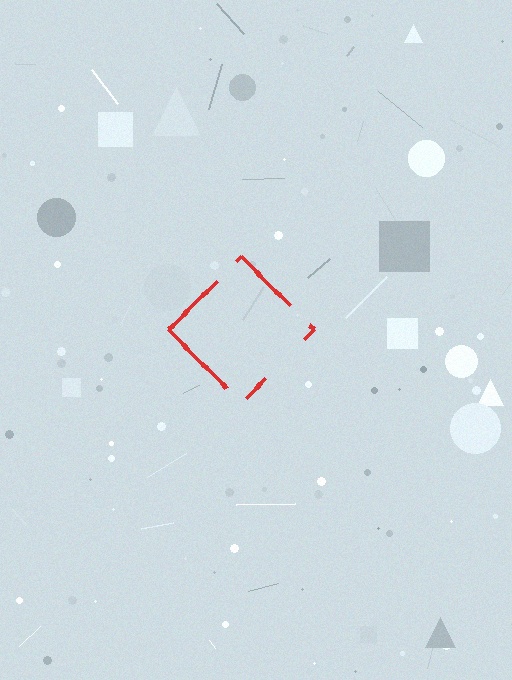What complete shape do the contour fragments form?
The contour fragments form a diamond.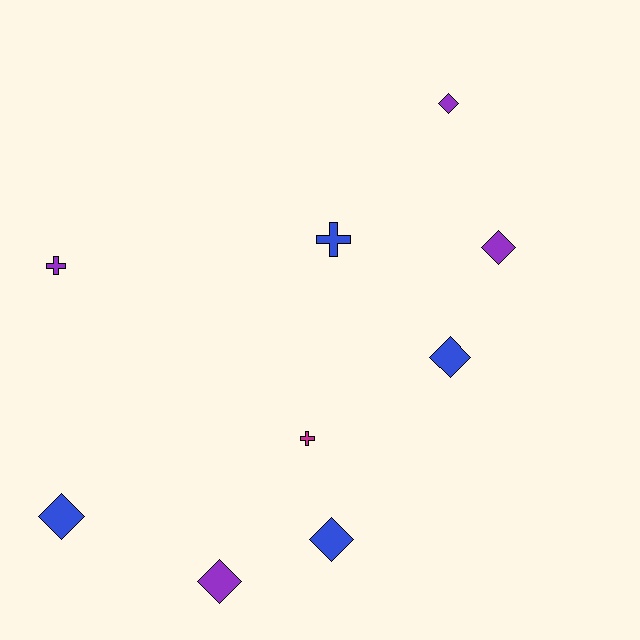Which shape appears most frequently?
Diamond, with 6 objects.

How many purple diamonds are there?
There are 3 purple diamonds.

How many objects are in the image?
There are 9 objects.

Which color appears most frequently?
Blue, with 4 objects.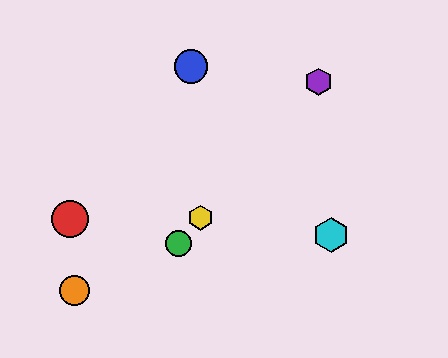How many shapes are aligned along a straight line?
3 shapes (the green circle, the yellow hexagon, the purple hexagon) are aligned along a straight line.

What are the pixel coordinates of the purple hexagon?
The purple hexagon is at (319, 82).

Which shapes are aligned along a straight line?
The green circle, the yellow hexagon, the purple hexagon are aligned along a straight line.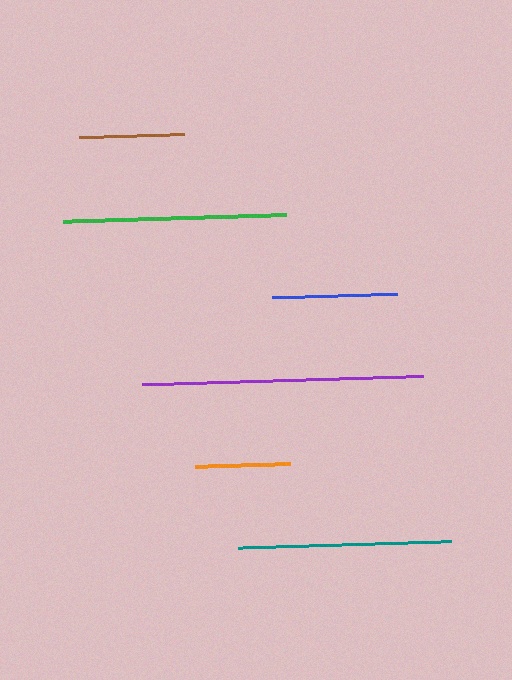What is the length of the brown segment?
The brown segment is approximately 105 pixels long.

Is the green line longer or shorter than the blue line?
The green line is longer than the blue line.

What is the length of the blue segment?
The blue segment is approximately 126 pixels long.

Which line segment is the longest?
The purple line is the longest at approximately 281 pixels.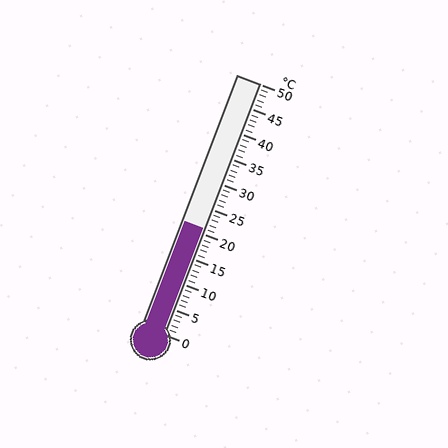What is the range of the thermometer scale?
The thermometer scale ranges from 0°C to 50°C.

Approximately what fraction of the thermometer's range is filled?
The thermometer is filled to approximately 40% of its range.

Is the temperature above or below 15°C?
The temperature is above 15°C.